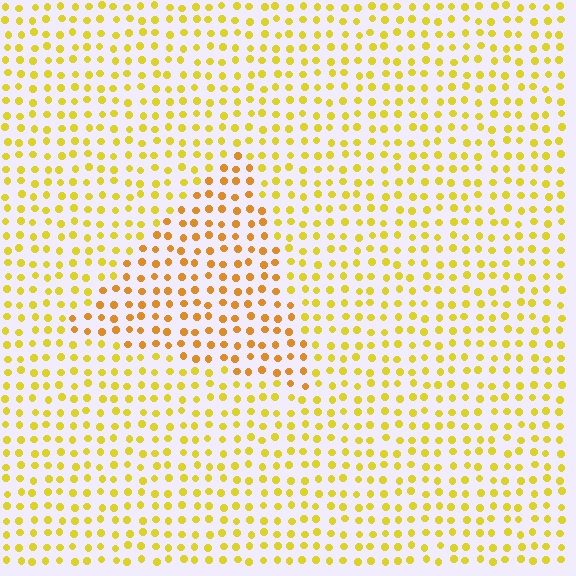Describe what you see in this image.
The image is filled with small yellow elements in a uniform arrangement. A triangle-shaped region is visible where the elements are tinted to a slightly different hue, forming a subtle color boundary.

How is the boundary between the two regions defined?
The boundary is defined purely by a slight shift in hue (about 23 degrees). Spacing, size, and orientation are identical on both sides.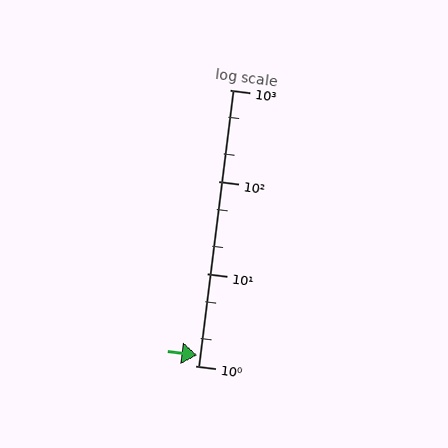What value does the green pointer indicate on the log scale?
The pointer indicates approximately 1.3.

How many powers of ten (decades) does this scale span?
The scale spans 3 decades, from 1 to 1000.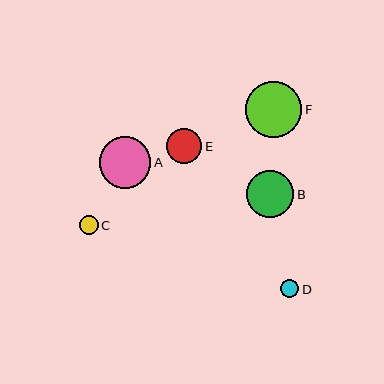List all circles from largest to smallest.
From largest to smallest: F, A, B, E, C, D.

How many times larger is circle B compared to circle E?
Circle B is approximately 1.3 times the size of circle E.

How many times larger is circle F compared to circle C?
Circle F is approximately 2.9 times the size of circle C.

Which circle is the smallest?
Circle D is the smallest with a size of approximately 18 pixels.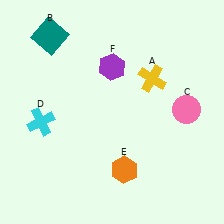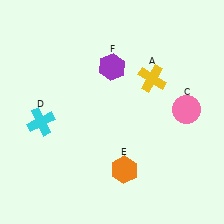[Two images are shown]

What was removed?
The teal square (B) was removed in Image 2.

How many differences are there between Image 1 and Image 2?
There is 1 difference between the two images.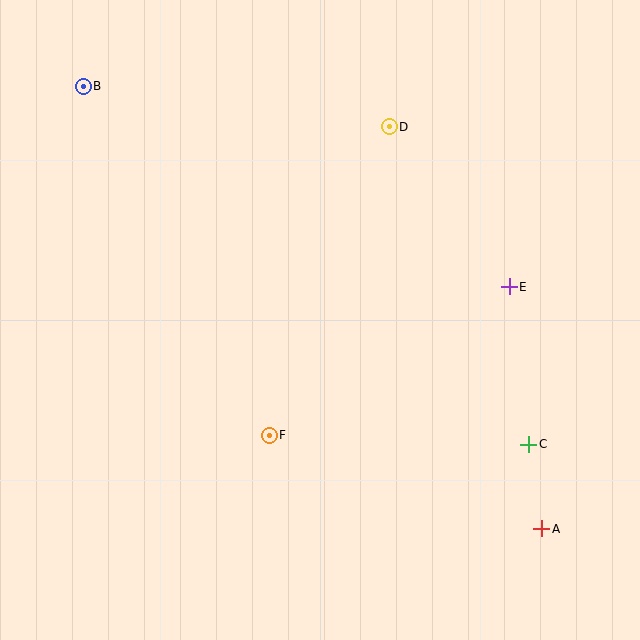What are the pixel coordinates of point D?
Point D is at (389, 127).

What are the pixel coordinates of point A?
Point A is at (542, 529).